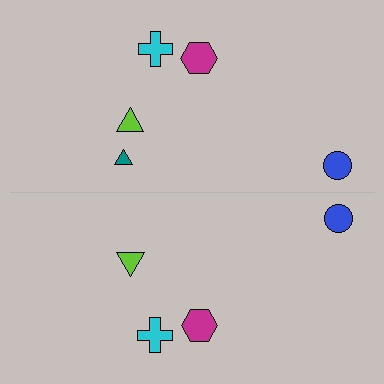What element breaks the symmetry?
A teal triangle is missing from the bottom side.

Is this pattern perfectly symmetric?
No, the pattern is not perfectly symmetric. A teal triangle is missing from the bottom side.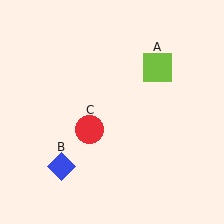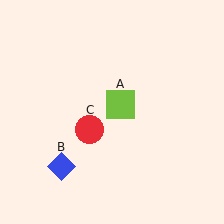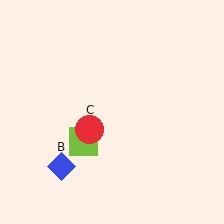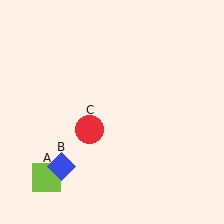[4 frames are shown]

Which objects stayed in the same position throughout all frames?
Blue diamond (object B) and red circle (object C) remained stationary.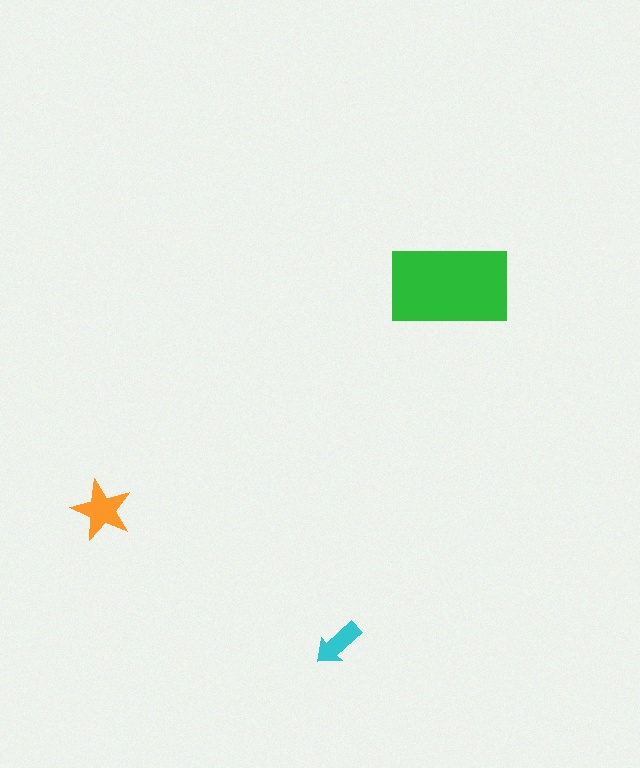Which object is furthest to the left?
The orange star is leftmost.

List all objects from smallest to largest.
The cyan arrow, the orange star, the green rectangle.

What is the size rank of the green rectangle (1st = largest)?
1st.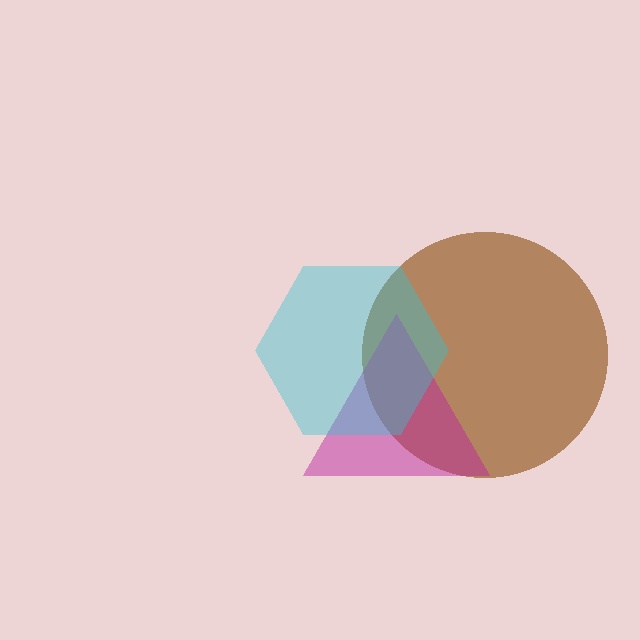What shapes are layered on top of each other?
The layered shapes are: a brown circle, a magenta triangle, a cyan hexagon.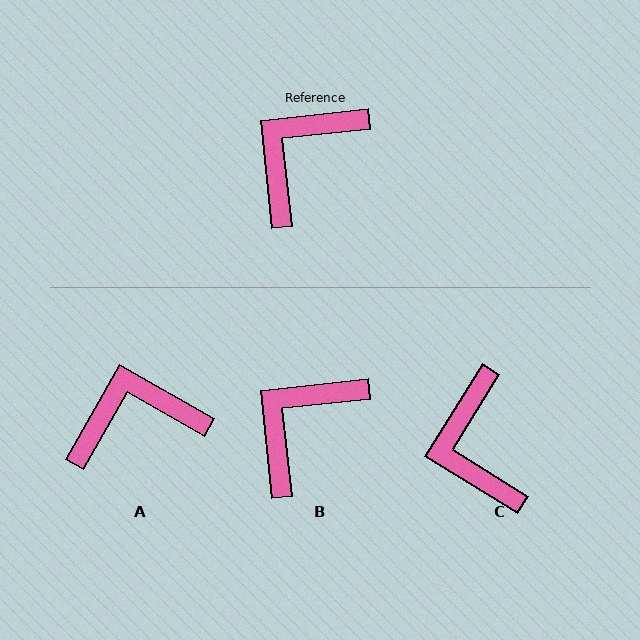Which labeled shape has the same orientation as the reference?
B.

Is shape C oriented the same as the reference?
No, it is off by about 52 degrees.